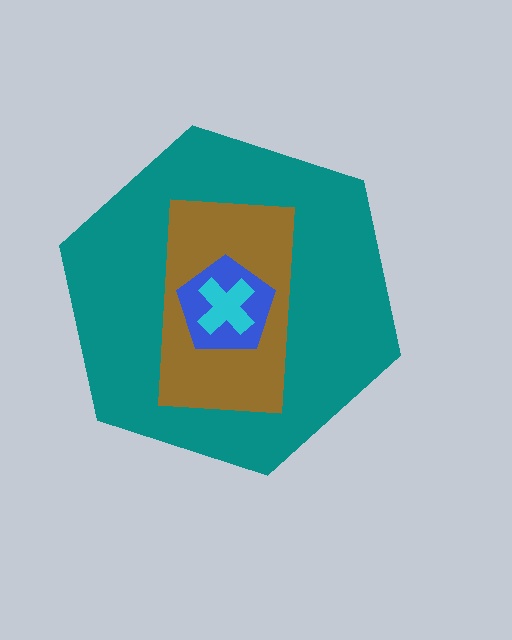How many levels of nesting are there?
4.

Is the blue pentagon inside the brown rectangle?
Yes.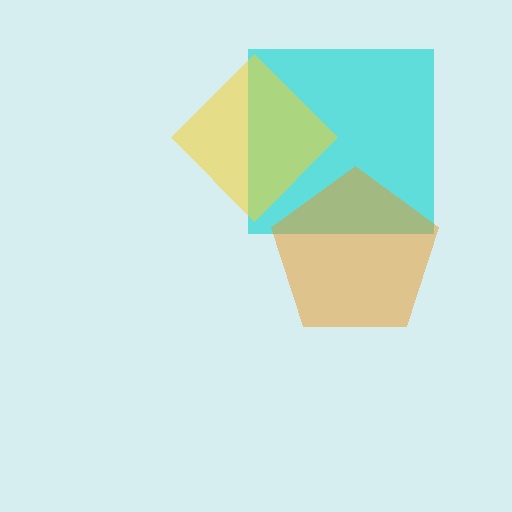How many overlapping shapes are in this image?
There are 3 overlapping shapes in the image.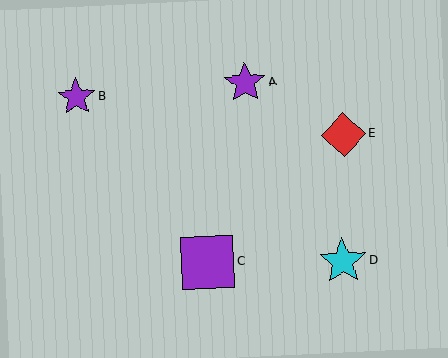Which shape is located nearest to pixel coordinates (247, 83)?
The purple star (labeled A) at (245, 83) is nearest to that location.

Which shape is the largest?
The purple square (labeled C) is the largest.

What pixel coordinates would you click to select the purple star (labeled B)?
Click at (76, 97) to select the purple star B.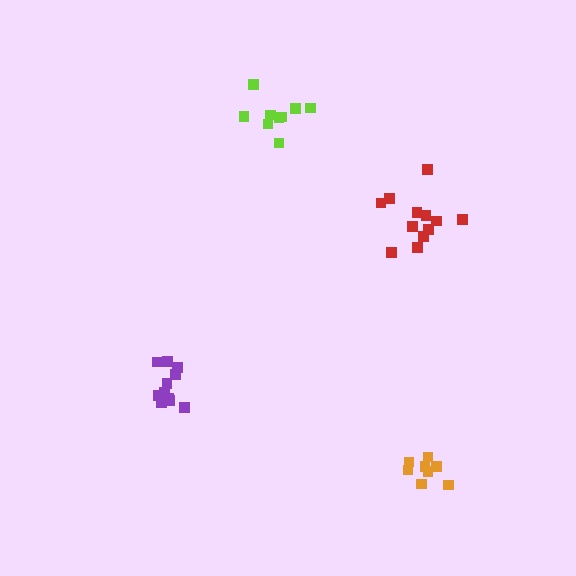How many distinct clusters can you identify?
There are 4 distinct clusters.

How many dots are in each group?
Group 1: 11 dots, Group 2: 12 dots, Group 3: 9 dots, Group 4: 8 dots (40 total).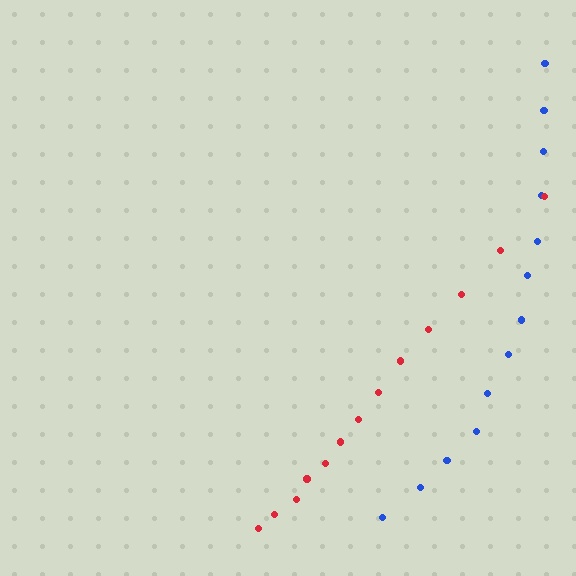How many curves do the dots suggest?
There are 2 distinct paths.